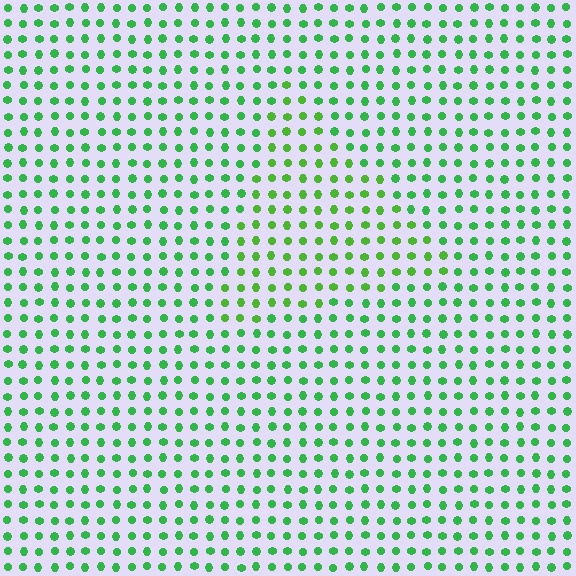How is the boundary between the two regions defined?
The boundary is defined purely by a slight shift in hue (about 23 degrees). Spacing, size, and orientation are identical on both sides.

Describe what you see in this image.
The image is filled with small green elements in a uniform arrangement. A triangle-shaped region is visible where the elements are tinted to a slightly different hue, forming a subtle color boundary.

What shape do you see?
I see a triangle.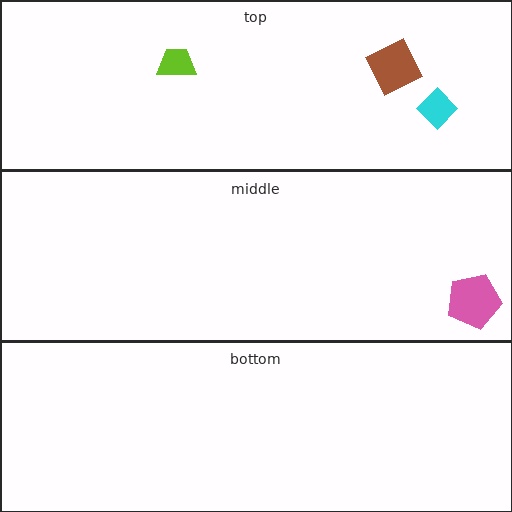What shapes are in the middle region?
The pink pentagon.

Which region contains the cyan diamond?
The top region.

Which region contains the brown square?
The top region.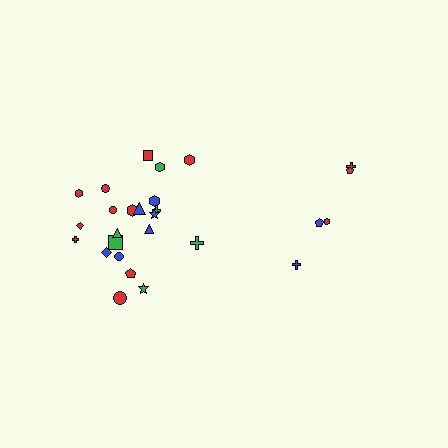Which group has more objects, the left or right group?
The left group.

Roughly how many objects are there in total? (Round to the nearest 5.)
Roughly 25 objects in total.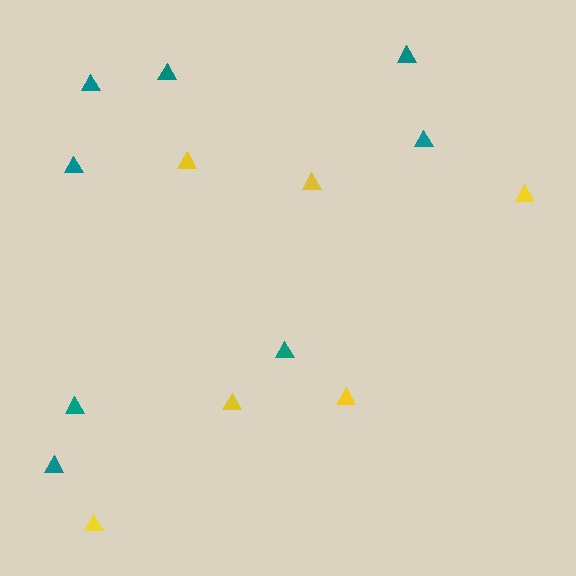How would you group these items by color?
There are 2 groups: one group of yellow triangles (6) and one group of teal triangles (8).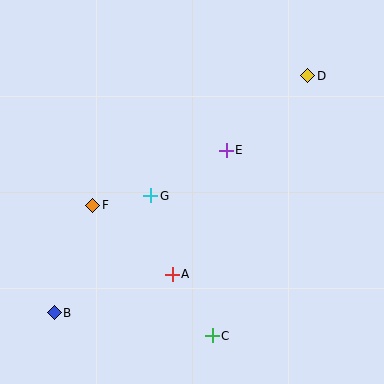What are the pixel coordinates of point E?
Point E is at (226, 150).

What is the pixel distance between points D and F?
The distance between D and F is 251 pixels.